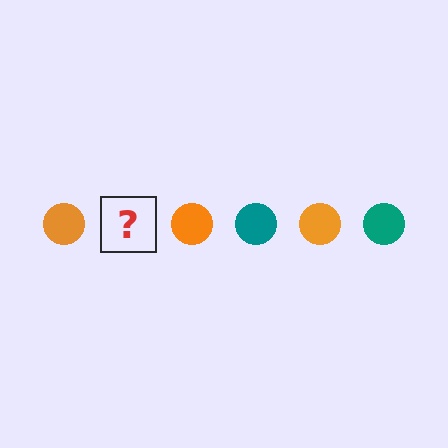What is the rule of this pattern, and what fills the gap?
The rule is that the pattern cycles through orange, teal circles. The gap should be filled with a teal circle.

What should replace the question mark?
The question mark should be replaced with a teal circle.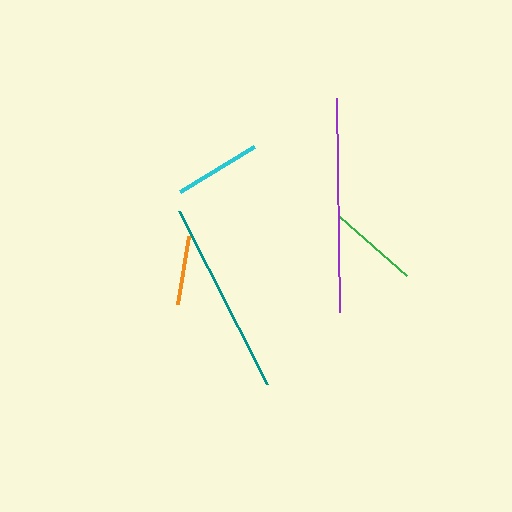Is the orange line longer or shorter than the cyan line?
The cyan line is longer than the orange line.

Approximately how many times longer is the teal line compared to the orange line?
The teal line is approximately 2.8 times the length of the orange line.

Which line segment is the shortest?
The orange line is the shortest at approximately 69 pixels.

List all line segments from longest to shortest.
From longest to shortest: purple, teal, green, cyan, orange.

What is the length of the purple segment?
The purple segment is approximately 214 pixels long.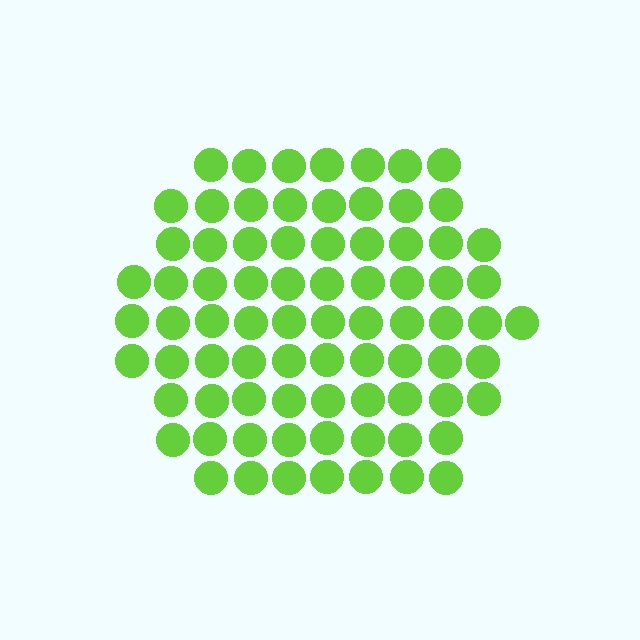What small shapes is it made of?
It is made of small circles.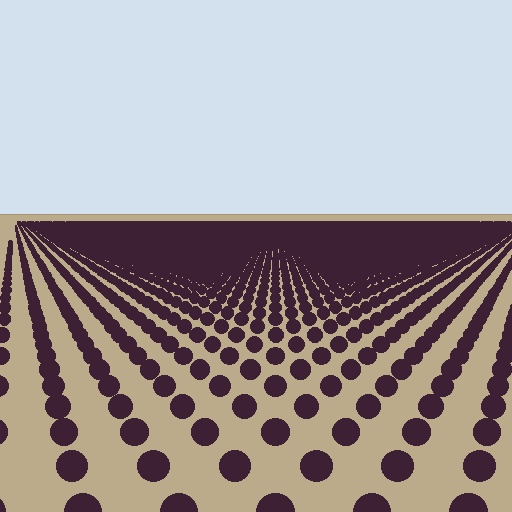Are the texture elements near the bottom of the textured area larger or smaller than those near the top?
Larger. Near the bottom, elements are closer to the viewer and appear at a bigger on-screen size.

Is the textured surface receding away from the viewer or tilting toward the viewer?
The surface is receding away from the viewer. Texture elements get smaller and denser toward the top.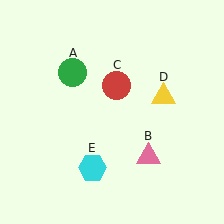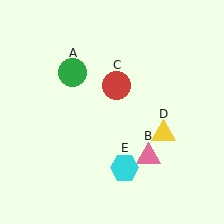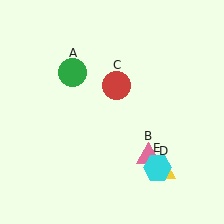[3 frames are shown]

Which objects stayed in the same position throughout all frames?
Green circle (object A) and pink triangle (object B) and red circle (object C) remained stationary.